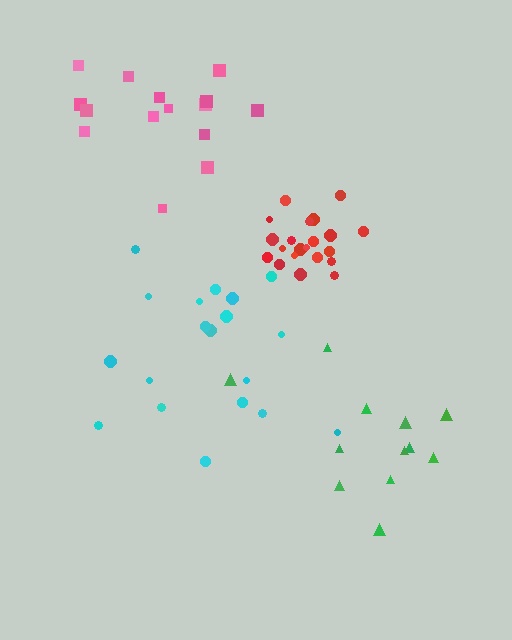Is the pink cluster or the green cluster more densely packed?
Pink.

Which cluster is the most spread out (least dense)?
Green.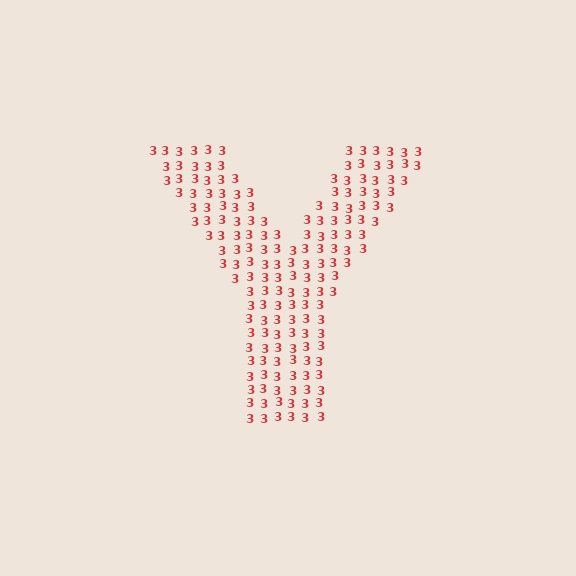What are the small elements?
The small elements are digit 3's.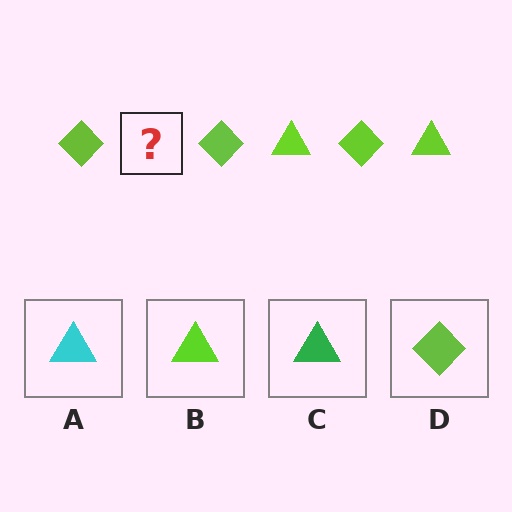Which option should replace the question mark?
Option B.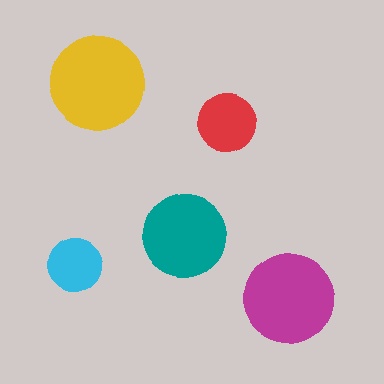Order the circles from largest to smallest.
the yellow one, the magenta one, the teal one, the red one, the cyan one.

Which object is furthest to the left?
The cyan circle is leftmost.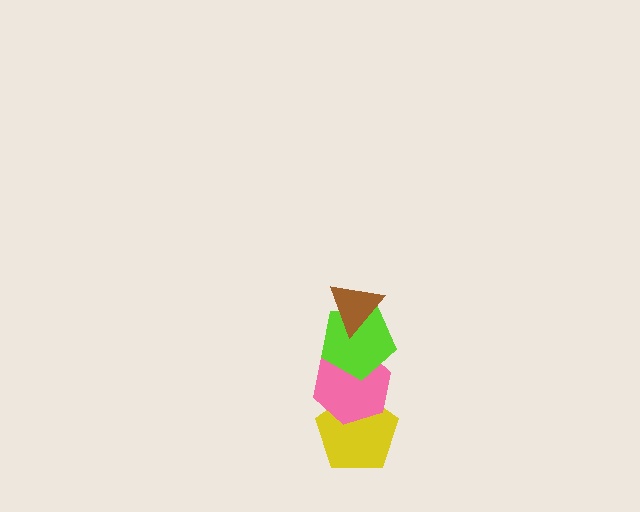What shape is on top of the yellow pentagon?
The pink hexagon is on top of the yellow pentagon.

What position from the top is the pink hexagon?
The pink hexagon is 3rd from the top.